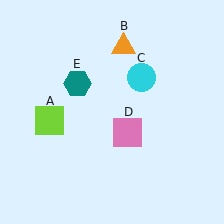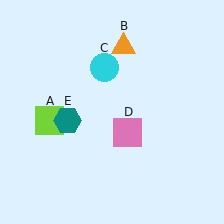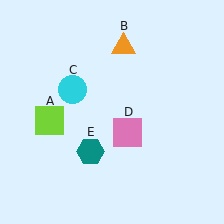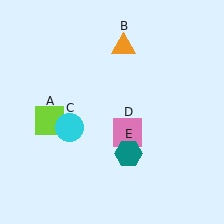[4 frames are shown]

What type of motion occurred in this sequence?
The cyan circle (object C), teal hexagon (object E) rotated counterclockwise around the center of the scene.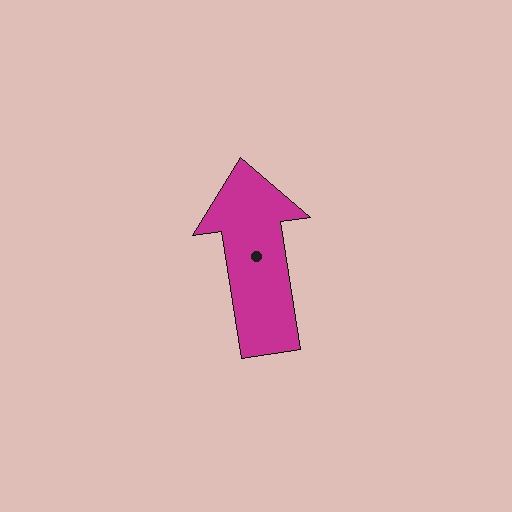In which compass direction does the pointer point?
North.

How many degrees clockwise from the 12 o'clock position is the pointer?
Approximately 351 degrees.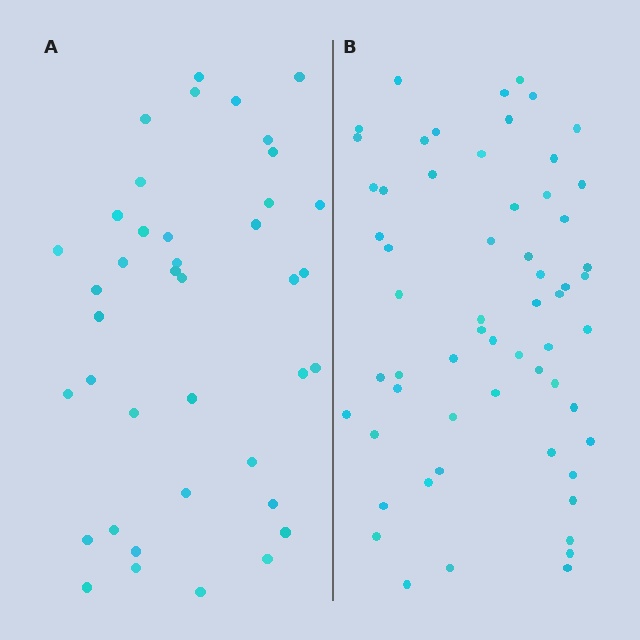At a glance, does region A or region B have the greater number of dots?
Region B (the right region) has more dots.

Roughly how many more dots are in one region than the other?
Region B has approximately 20 more dots than region A.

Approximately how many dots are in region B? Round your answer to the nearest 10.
About 60 dots.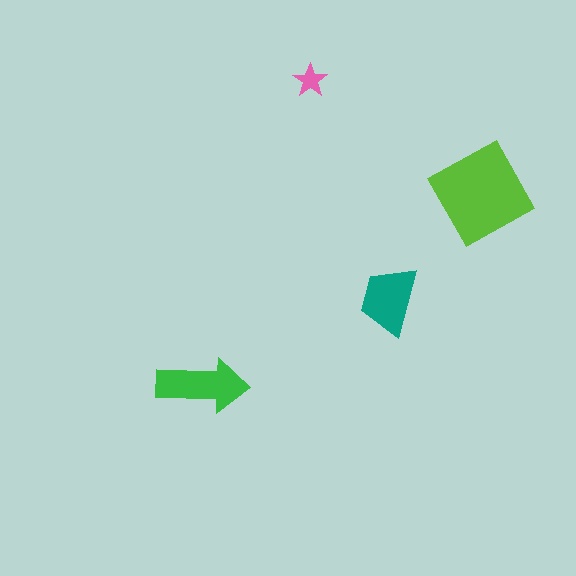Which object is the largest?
The lime diamond.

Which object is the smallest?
The pink star.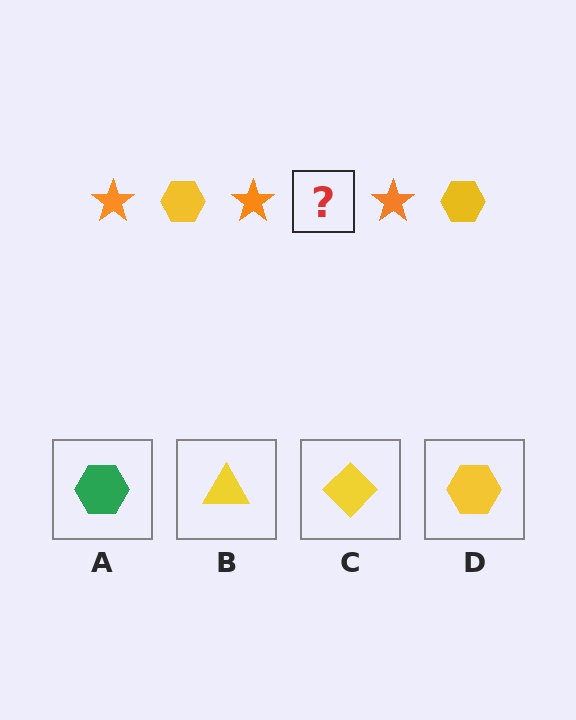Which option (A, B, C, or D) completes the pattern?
D.